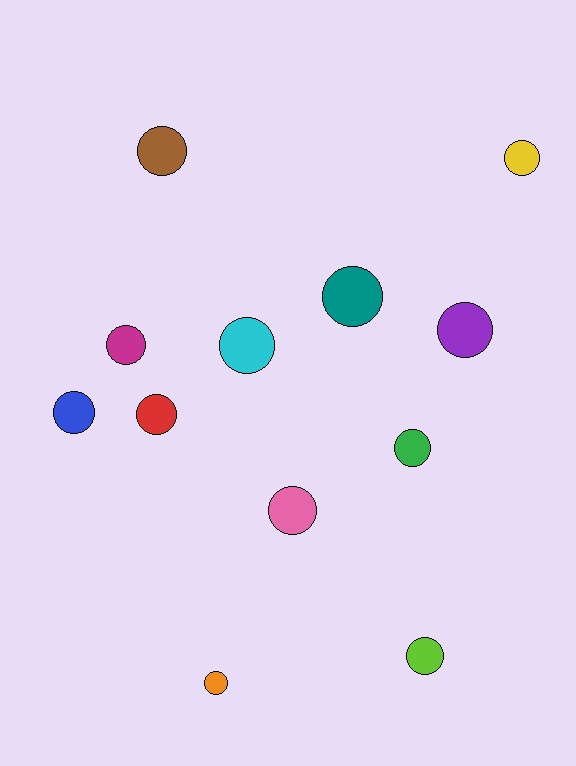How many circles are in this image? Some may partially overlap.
There are 12 circles.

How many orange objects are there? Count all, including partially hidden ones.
There is 1 orange object.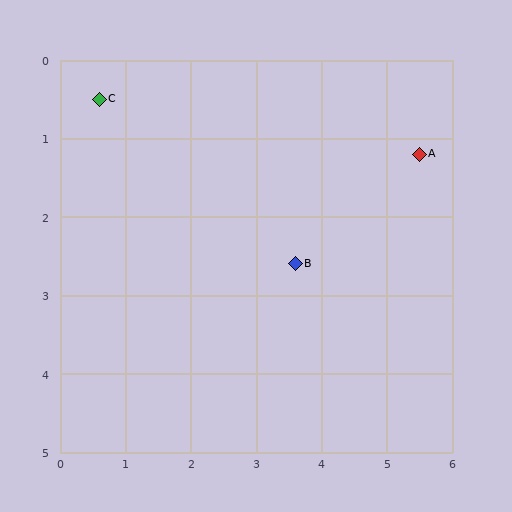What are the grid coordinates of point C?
Point C is at approximately (0.6, 0.5).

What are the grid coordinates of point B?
Point B is at approximately (3.6, 2.6).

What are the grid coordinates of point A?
Point A is at approximately (5.5, 1.2).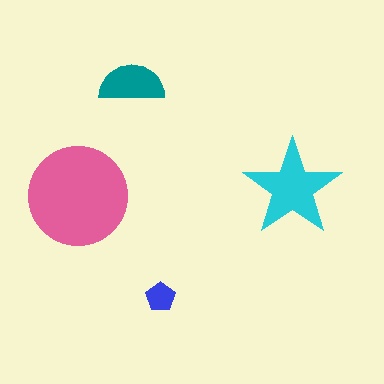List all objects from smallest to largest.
The blue pentagon, the teal semicircle, the cyan star, the pink circle.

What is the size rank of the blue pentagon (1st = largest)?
4th.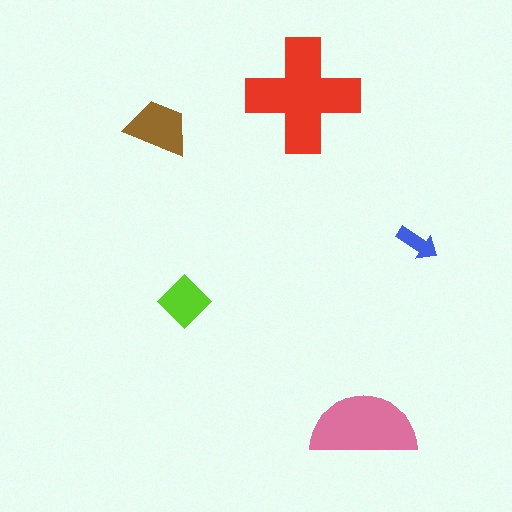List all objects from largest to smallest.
The red cross, the pink semicircle, the brown trapezoid, the lime diamond, the blue arrow.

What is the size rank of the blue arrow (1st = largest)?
5th.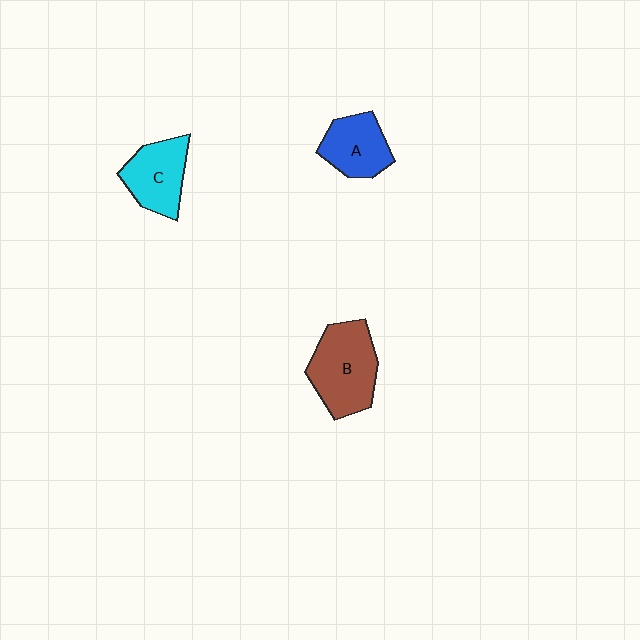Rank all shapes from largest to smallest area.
From largest to smallest: B (brown), C (cyan), A (blue).